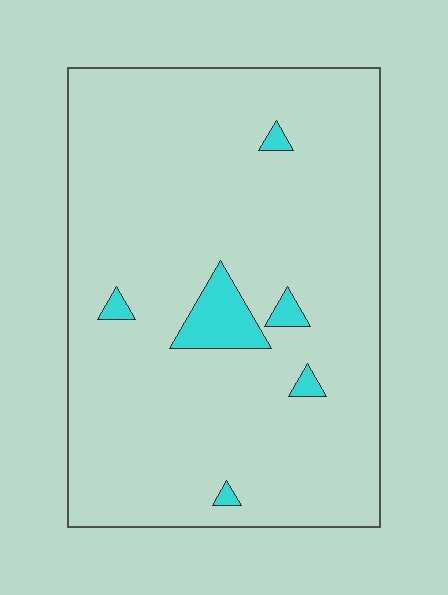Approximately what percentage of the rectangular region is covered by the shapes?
Approximately 5%.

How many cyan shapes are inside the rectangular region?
6.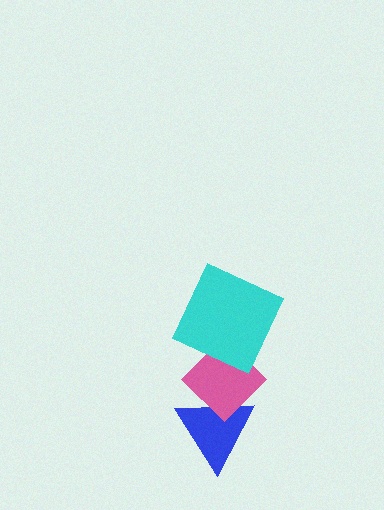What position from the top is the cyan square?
The cyan square is 1st from the top.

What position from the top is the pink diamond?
The pink diamond is 2nd from the top.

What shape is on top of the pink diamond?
The cyan square is on top of the pink diamond.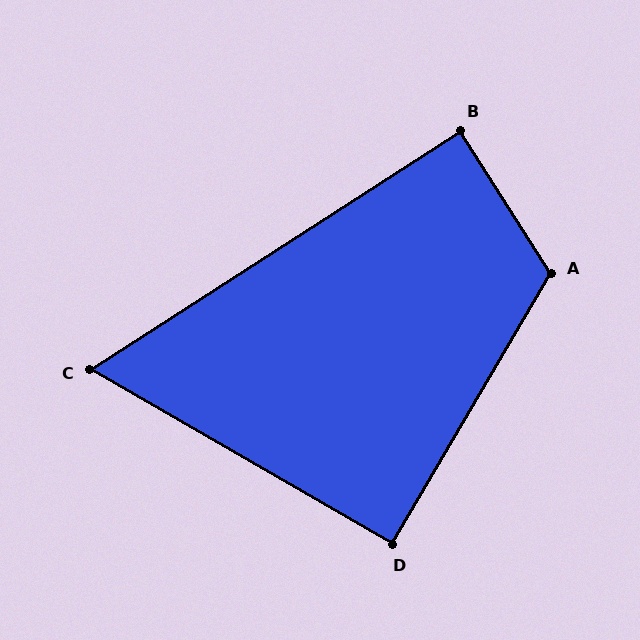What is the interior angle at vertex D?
Approximately 90 degrees (approximately right).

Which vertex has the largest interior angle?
A, at approximately 117 degrees.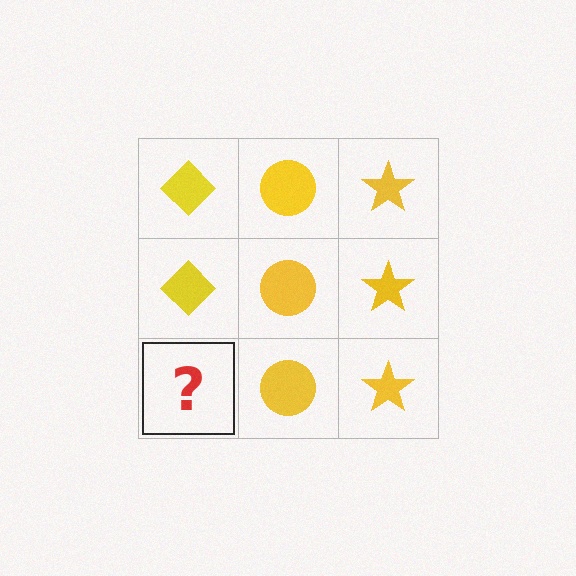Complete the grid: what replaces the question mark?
The question mark should be replaced with a yellow diamond.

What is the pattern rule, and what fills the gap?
The rule is that each column has a consistent shape. The gap should be filled with a yellow diamond.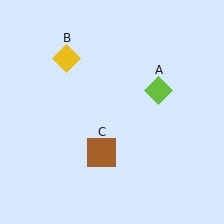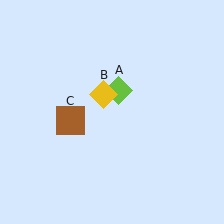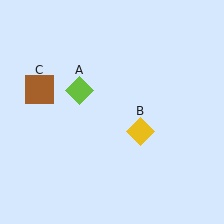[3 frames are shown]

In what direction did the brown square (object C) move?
The brown square (object C) moved up and to the left.